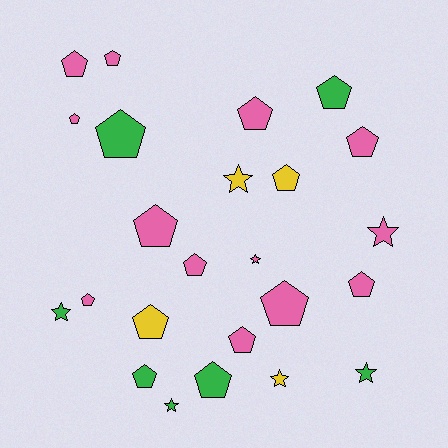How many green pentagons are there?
There are 4 green pentagons.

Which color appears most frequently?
Pink, with 13 objects.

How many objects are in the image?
There are 24 objects.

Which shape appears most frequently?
Pentagon, with 17 objects.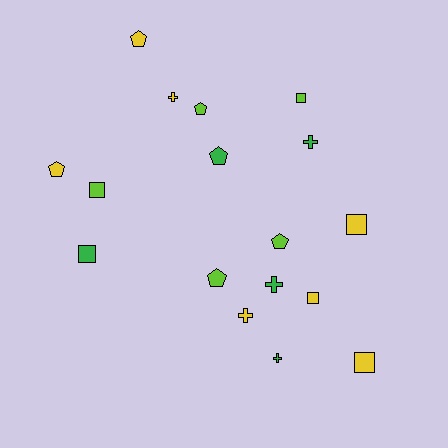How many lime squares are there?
There are 2 lime squares.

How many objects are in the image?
There are 17 objects.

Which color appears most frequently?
Yellow, with 7 objects.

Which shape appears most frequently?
Square, with 6 objects.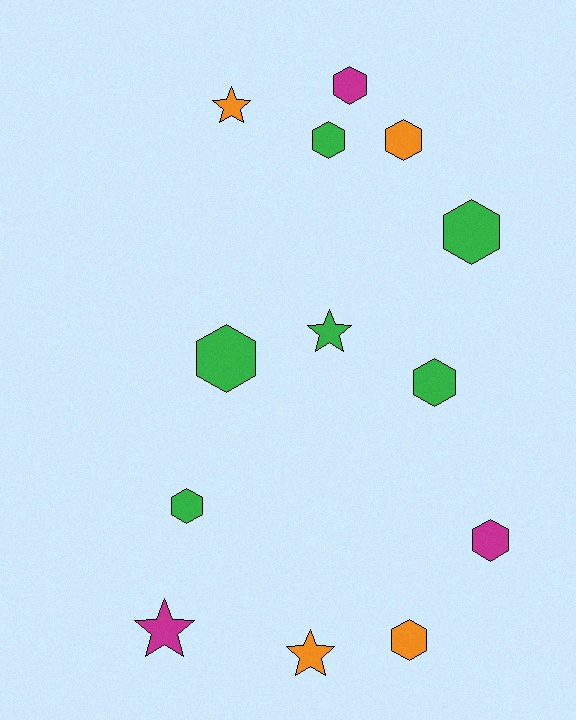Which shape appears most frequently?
Hexagon, with 9 objects.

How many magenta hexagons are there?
There are 2 magenta hexagons.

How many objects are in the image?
There are 13 objects.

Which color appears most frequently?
Green, with 6 objects.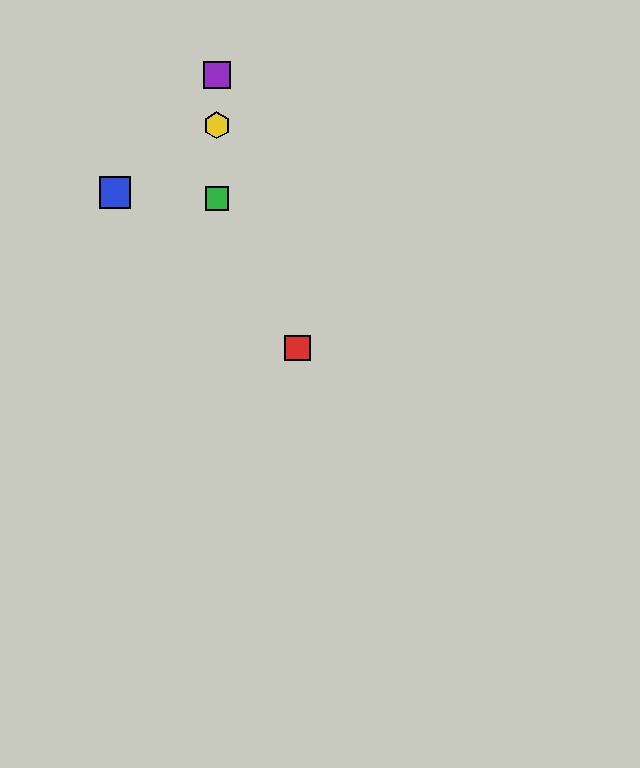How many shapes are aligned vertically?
3 shapes (the green square, the yellow hexagon, the purple square) are aligned vertically.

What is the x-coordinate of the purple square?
The purple square is at x≈217.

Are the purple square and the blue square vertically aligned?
No, the purple square is at x≈217 and the blue square is at x≈115.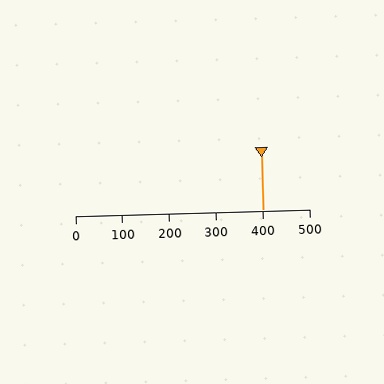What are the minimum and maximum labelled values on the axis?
The axis runs from 0 to 500.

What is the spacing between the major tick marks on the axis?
The major ticks are spaced 100 apart.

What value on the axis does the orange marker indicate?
The marker indicates approximately 400.